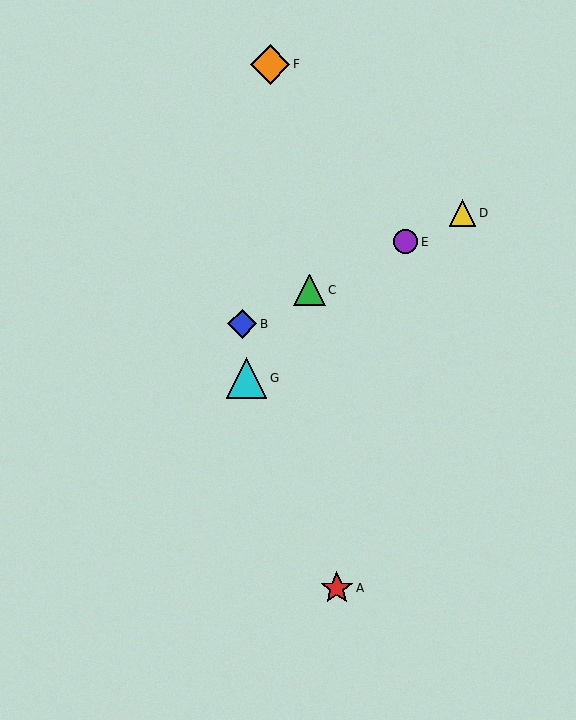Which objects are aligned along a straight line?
Objects B, C, D, E are aligned along a straight line.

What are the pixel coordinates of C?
Object C is at (309, 290).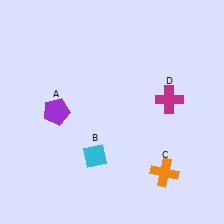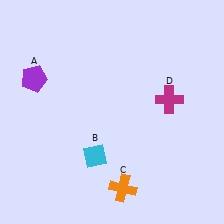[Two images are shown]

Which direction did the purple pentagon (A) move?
The purple pentagon (A) moved up.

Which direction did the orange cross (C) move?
The orange cross (C) moved left.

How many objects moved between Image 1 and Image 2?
2 objects moved between the two images.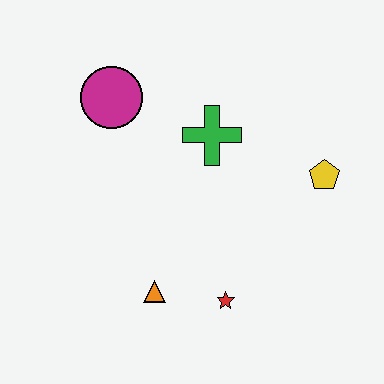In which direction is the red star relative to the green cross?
The red star is below the green cross.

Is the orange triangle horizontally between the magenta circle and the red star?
Yes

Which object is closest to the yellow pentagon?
The green cross is closest to the yellow pentagon.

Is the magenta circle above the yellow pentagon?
Yes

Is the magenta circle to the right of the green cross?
No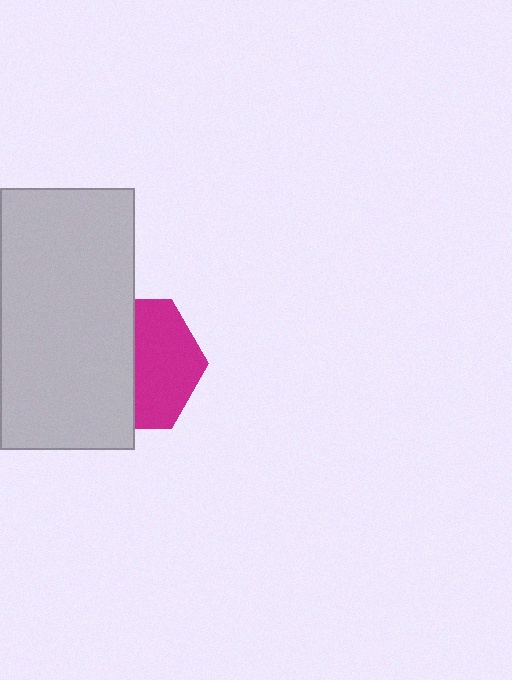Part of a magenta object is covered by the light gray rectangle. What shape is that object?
It is a hexagon.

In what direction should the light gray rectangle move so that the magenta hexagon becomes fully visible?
The light gray rectangle should move left. That is the shortest direction to clear the overlap and leave the magenta hexagon fully visible.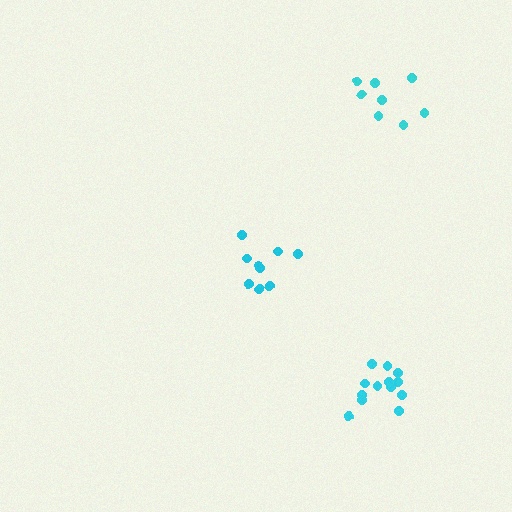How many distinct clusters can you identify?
There are 3 distinct clusters.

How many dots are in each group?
Group 1: 13 dots, Group 2: 8 dots, Group 3: 9 dots (30 total).